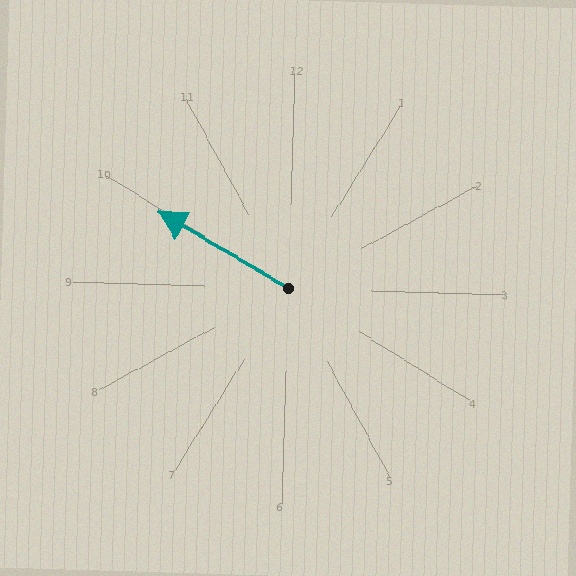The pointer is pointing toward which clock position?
Roughly 10 o'clock.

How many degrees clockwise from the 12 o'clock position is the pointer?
Approximately 299 degrees.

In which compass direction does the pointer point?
Northwest.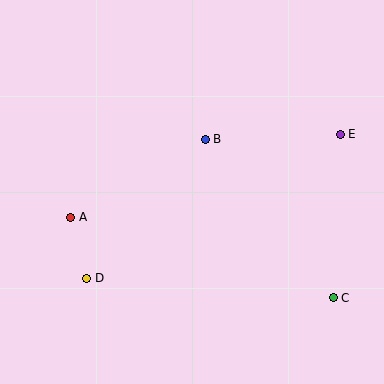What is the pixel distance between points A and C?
The distance between A and C is 275 pixels.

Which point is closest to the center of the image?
Point B at (205, 139) is closest to the center.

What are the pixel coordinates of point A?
Point A is at (71, 217).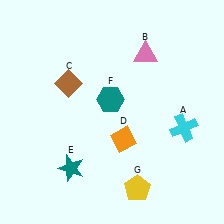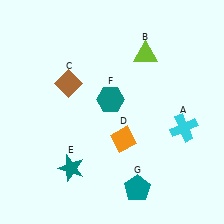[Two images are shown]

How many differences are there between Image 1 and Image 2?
There are 2 differences between the two images.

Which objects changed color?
B changed from pink to lime. G changed from yellow to teal.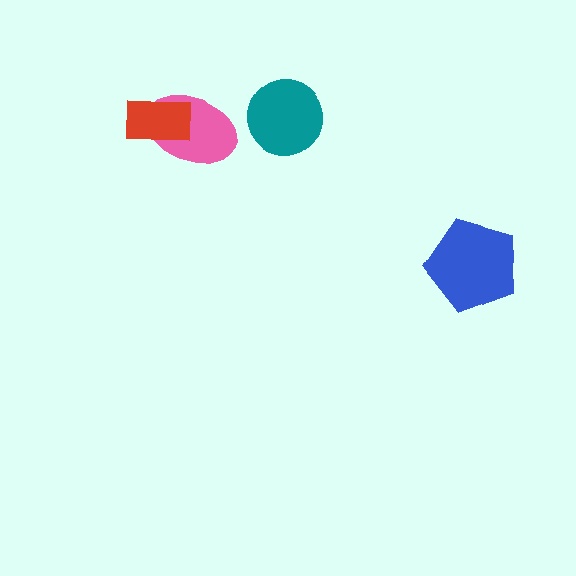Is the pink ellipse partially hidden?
Yes, it is partially covered by another shape.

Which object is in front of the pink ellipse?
The red rectangle is in front of the pink ellipse.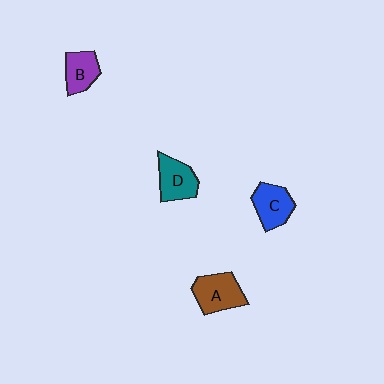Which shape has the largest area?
Shape A (brown).